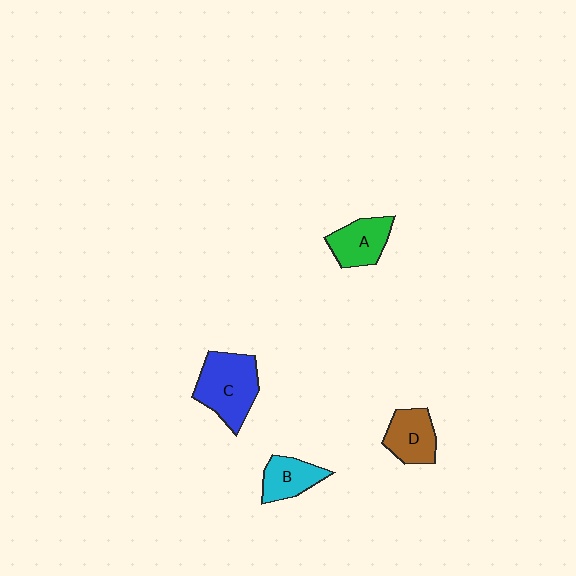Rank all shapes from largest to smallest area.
From largest to smallest: C (blue), A (green), D (brown), B (cyan).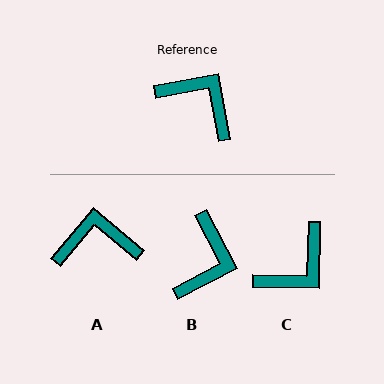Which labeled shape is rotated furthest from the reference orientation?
C, about 102 degrees away.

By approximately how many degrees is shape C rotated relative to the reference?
Approximately 102 degrees clockwise.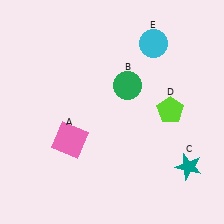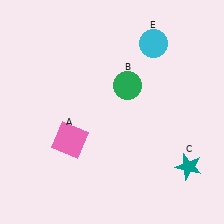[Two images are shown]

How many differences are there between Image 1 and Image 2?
There is 1 difference between the two images.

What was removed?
The lime pentagon (D) was removed in Image 2.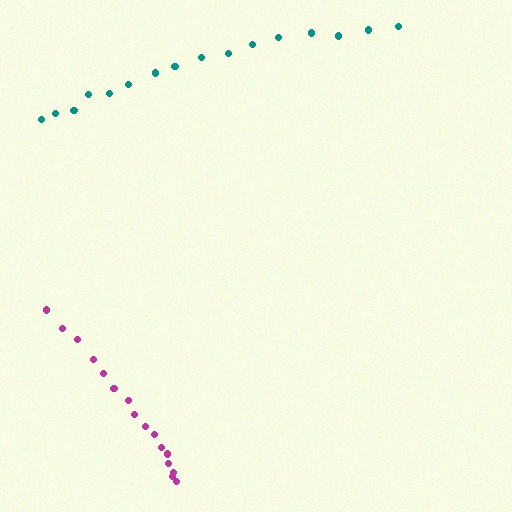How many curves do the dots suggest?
There are 2 distinct paths.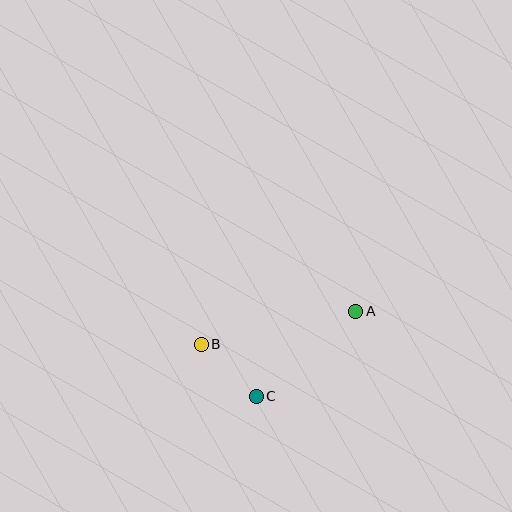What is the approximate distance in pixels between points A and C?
The distance between A and C is approximately 131 pixels.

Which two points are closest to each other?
Points B and C are closest to each other.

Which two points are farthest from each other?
Points A and B are farthest from each other.